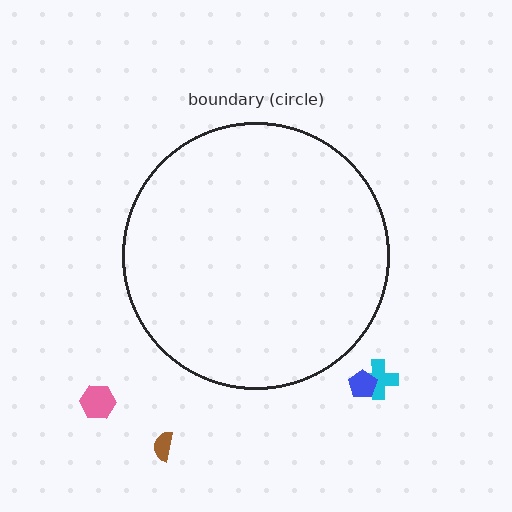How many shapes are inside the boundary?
0 inside, 4 outside.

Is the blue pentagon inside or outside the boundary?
Outside.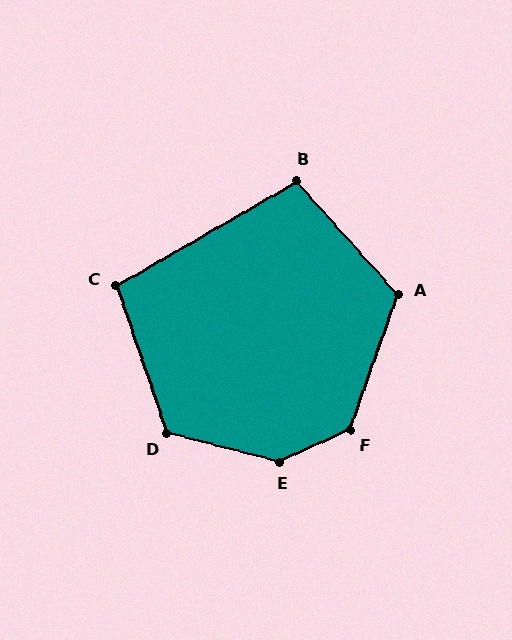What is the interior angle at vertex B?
Approximately 102 degrees (obtuse).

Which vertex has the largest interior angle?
E, at approximately 140 degrees.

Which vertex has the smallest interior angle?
C, at approximately 101 degrees.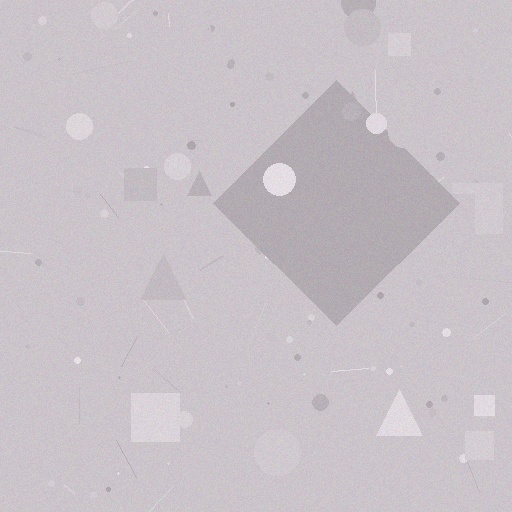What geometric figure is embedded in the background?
A diamond is embedded in the background.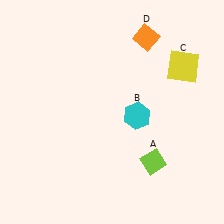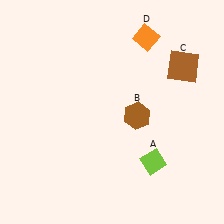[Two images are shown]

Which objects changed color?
B changed from cyan to brown. C changed from yellow to brown.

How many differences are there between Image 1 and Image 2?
There are 2 differences between the two images.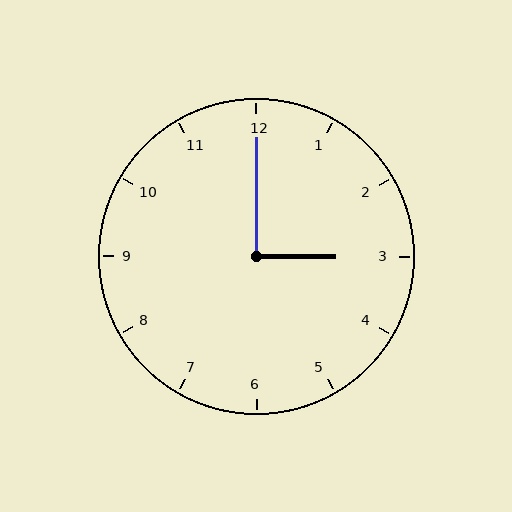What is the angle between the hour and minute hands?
Approximately 90 degrees.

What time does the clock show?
3:00.